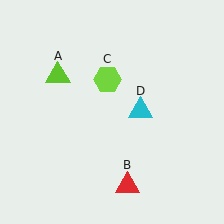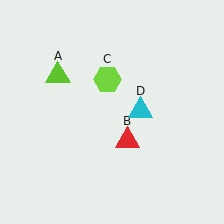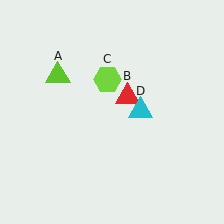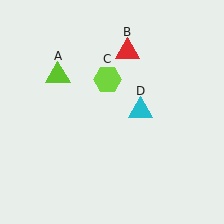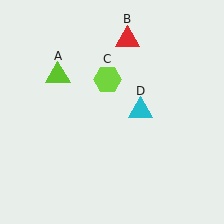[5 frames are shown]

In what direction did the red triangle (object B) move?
The red triangle (object B) moved up.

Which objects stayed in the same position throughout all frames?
Lime triangle (object A) and lime hexagon (object C) and cyan triangle (object D) remained stationary.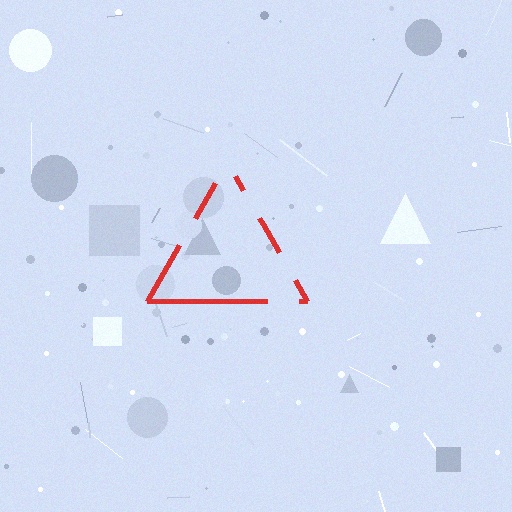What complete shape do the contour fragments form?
The contour fragments form a triangle.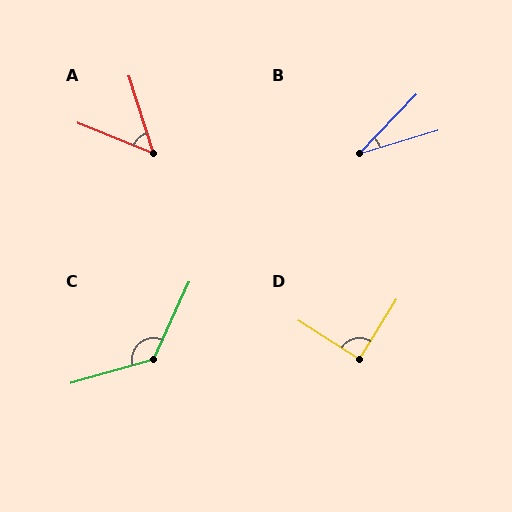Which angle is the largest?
C, at approximately 131 degrees.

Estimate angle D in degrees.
Approximately 90 degrees.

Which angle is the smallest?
B, at approximately 29 degrees.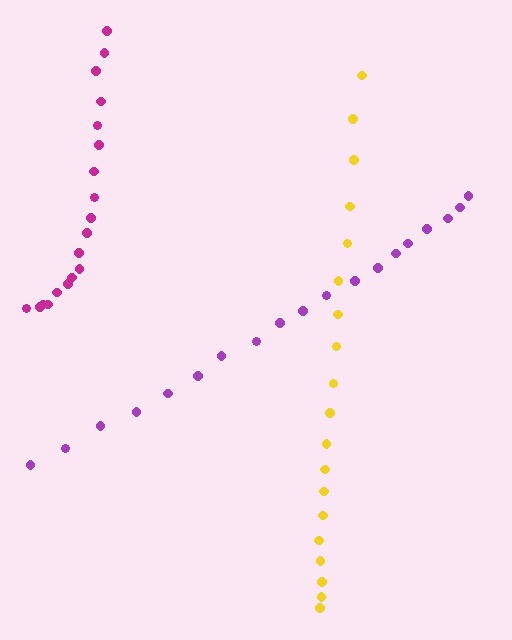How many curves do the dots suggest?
There are 3 distinct paths.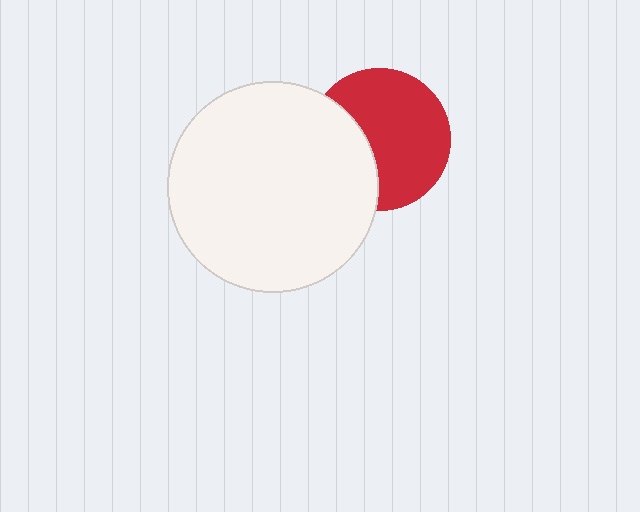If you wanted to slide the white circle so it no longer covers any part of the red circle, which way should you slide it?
Slide it left — that is the most direct way to separate the two shapes.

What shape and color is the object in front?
The object in front is a white circle.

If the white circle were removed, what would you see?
You would see the complete red circle.